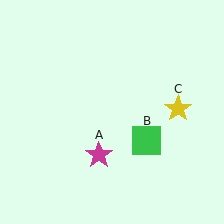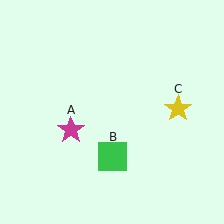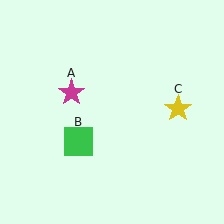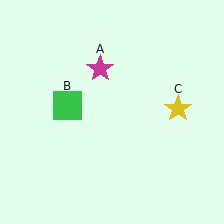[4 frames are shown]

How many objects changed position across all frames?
2 objects changed position: magenta star (object A), green square (object B).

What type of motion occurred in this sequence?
The magenta star (object A), green square (object B) rotated clockwise around the center of the scene.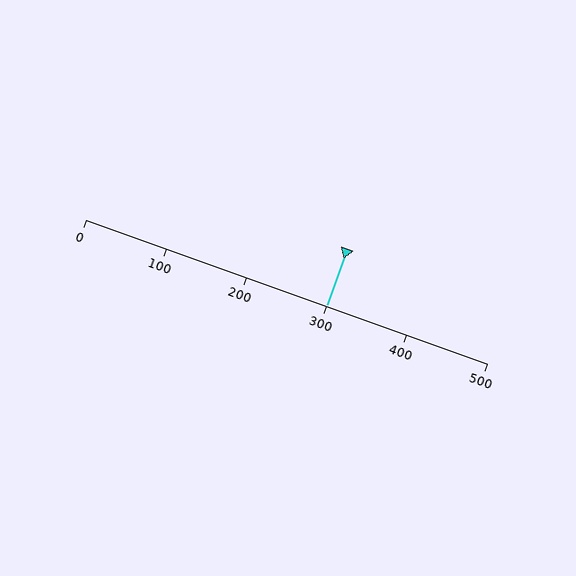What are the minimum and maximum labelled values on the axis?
The axis runs from 0 to 500.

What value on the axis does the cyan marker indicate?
The marker indicates approximately 300.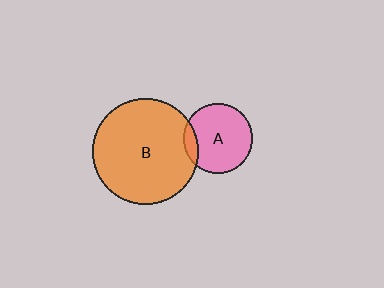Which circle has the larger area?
Circle B (orange).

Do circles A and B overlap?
Yes.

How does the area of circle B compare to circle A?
Approximately 2.3 times.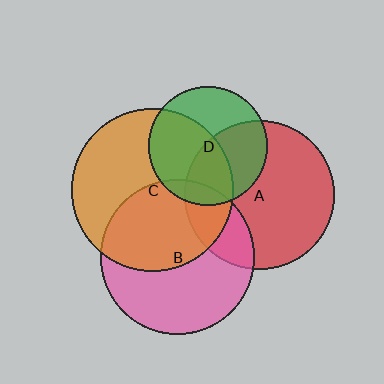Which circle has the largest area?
Circle C (orange).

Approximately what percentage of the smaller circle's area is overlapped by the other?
Approximately 45%.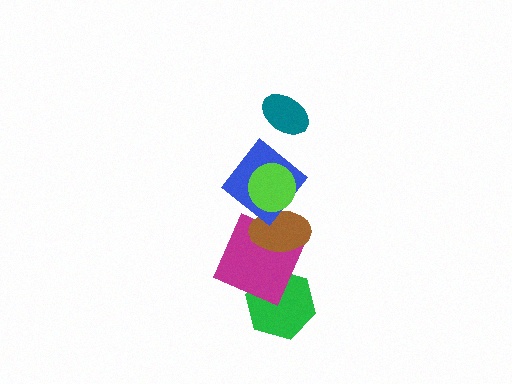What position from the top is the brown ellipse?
The brown ellipse is 4th from the top.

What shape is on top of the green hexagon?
The magenta square is on top of the green hexagon.